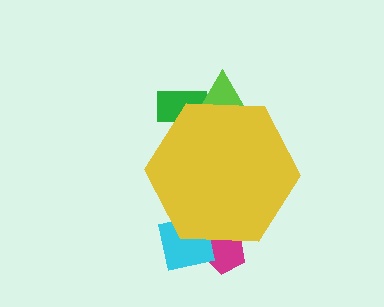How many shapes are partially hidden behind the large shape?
4 shapes are partially hidden.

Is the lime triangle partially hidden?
Yes, the lime triangle is partially hidden behind the yellow hexagon.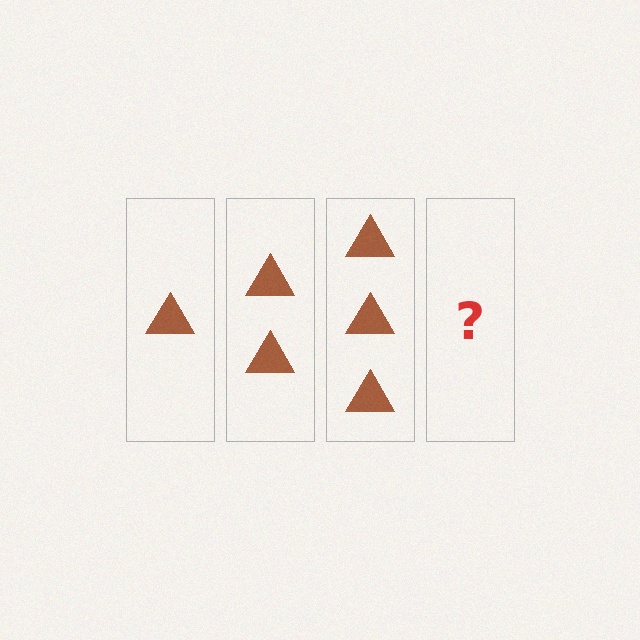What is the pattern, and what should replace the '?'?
The pattern is that each step adds one more triangle. The '?' should be 4 triangles.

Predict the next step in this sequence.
The next step is 4 triangles.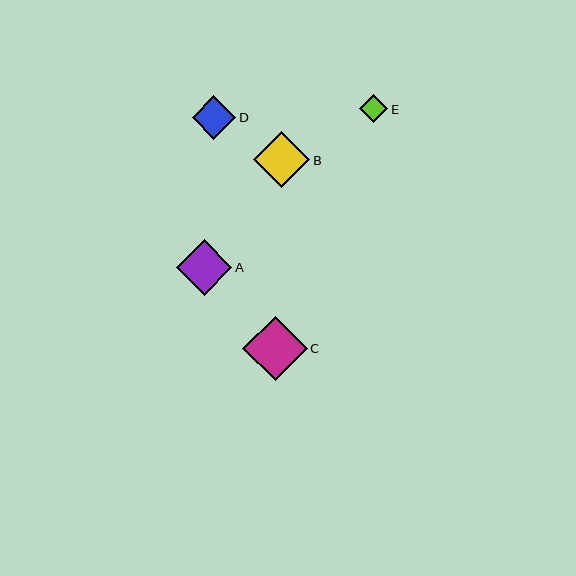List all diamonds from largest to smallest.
From largest to smallest: C, B, A, D, E.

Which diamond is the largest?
Diamond C is the largest with a size of approximately 64 pixels.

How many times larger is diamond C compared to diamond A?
Diamond C is approximately 1.2 times the size of diamond A.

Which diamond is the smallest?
Diamond E is the smallest with a size of approximately 29 pixels.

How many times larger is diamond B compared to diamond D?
Diamond B is approximately 1.3 times the size of diamond D.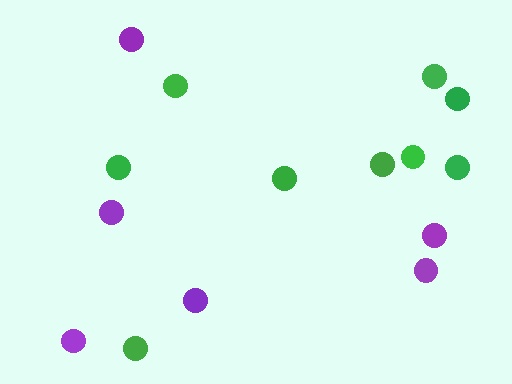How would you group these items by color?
There are 2 groups: one group of purple circles (6) and one group of green circles (9).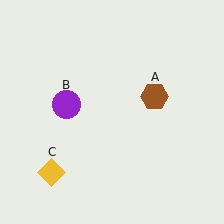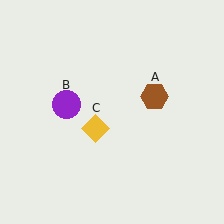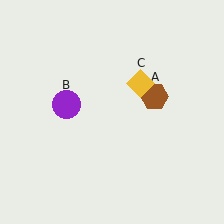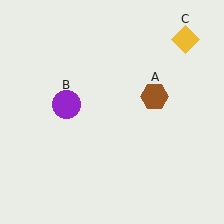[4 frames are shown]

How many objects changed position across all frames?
1 object changed position: yellow diamond (object C).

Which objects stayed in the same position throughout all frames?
Brown hexagon (object A) and purple circle (object B) remained stationary.